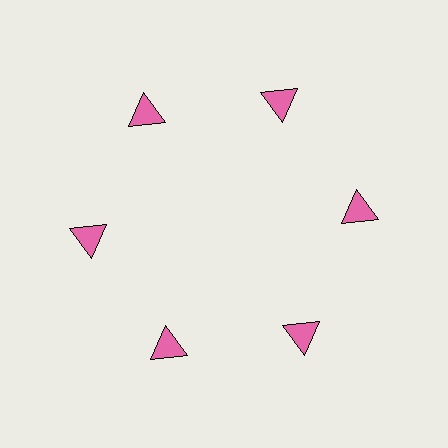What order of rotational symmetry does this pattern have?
This pattern has 6-fold rotational symmetry.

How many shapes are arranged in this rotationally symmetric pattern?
There are 6 shapes, arranged in 6 groups of 1.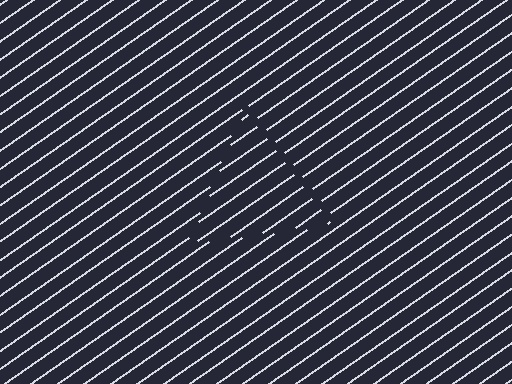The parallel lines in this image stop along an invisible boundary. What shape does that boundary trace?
An illusory triangle. The interior of the shape contains the same grating, shifted by half a period — the contour is defined by the phase discontinuity where line-ends from the inner and outer gratings abut.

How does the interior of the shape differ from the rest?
The interior of the shape contains the same grating, shifted by half a period — the contour is defined by the phase discontinuity where line-ends from the inner and outer gratings abut.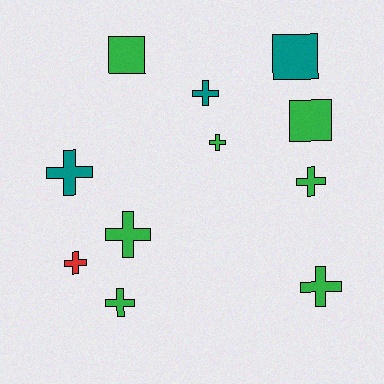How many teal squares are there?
There is 1 teal square.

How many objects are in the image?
There are 11 objects.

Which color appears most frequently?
Green, with 7 objects.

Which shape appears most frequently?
Cross, with 8 objects.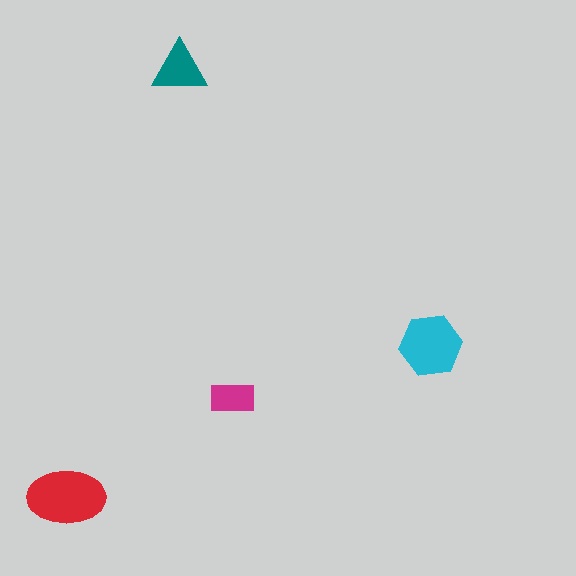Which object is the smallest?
The magenta rectangle.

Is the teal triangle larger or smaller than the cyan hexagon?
Smaller.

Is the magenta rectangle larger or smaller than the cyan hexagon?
Smaller.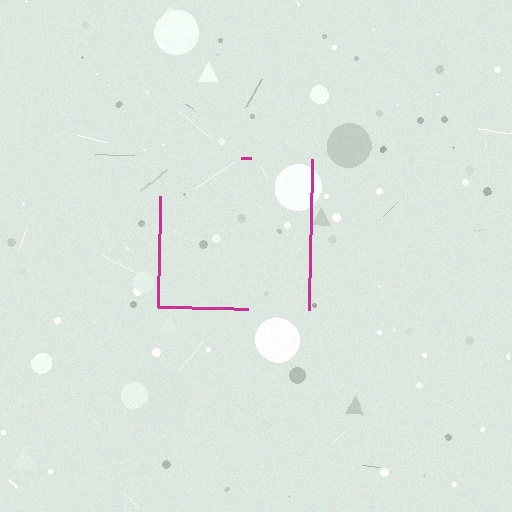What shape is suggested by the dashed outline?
The dashed outline suggests a square.